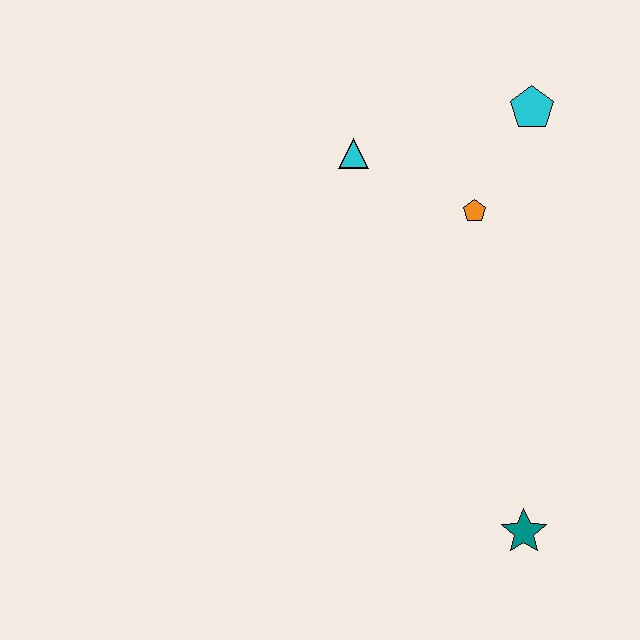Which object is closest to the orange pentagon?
The cyan pentagon is closest to the orange pentagon.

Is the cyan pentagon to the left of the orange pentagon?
No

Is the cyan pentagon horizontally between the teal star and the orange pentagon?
No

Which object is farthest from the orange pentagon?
The teal star is farthest from the orange pentagon.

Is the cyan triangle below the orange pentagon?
No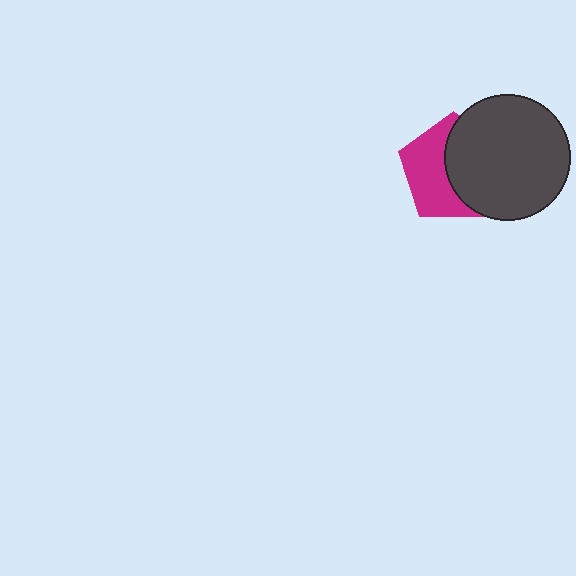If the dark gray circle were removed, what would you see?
You would see the complete magenta pentagon.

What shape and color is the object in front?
The object in front is a dark gray circle.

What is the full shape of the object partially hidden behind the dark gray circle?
The partially hidden object is a magenta pentagon.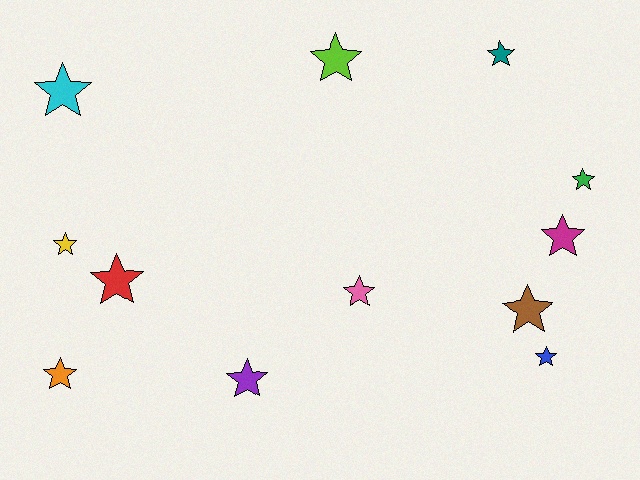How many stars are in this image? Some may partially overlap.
There are 12 stars.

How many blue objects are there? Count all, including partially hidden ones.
There is 1 blue object.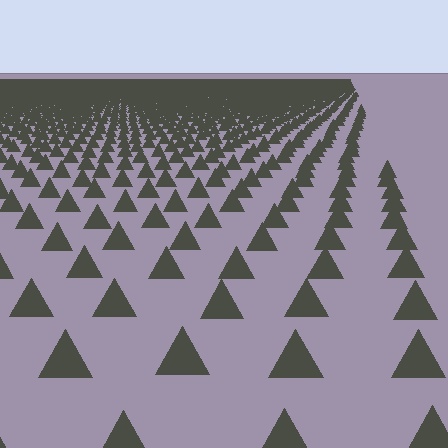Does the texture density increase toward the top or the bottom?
Density increases toward the top.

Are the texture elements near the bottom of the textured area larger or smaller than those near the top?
Larger. Near the bottom, elements are closer to the viewer and appear at a bigger on-screen size.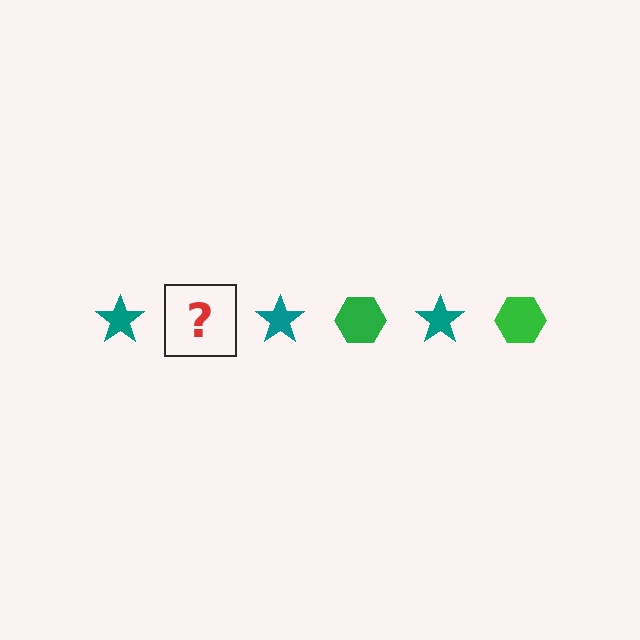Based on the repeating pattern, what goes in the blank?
The blank should be a green hexagon.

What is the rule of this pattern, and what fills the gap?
The rule is that the pattern alternates between teal star and green hexagon. The gap should be filled with a green hexagon.